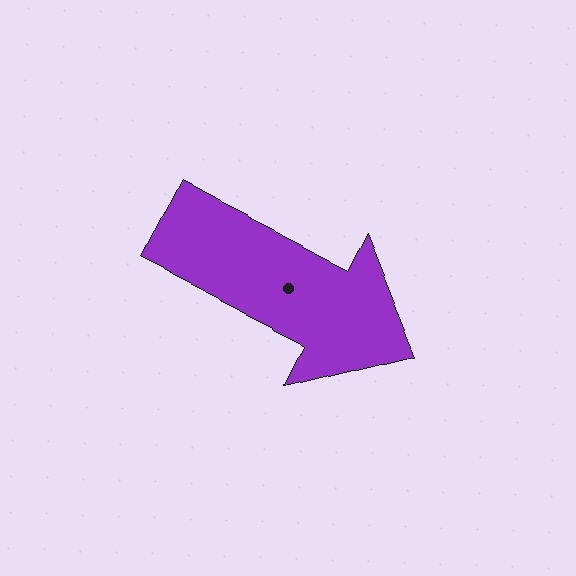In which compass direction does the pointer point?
Southeast.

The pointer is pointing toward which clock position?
Roughly 4 o'clock.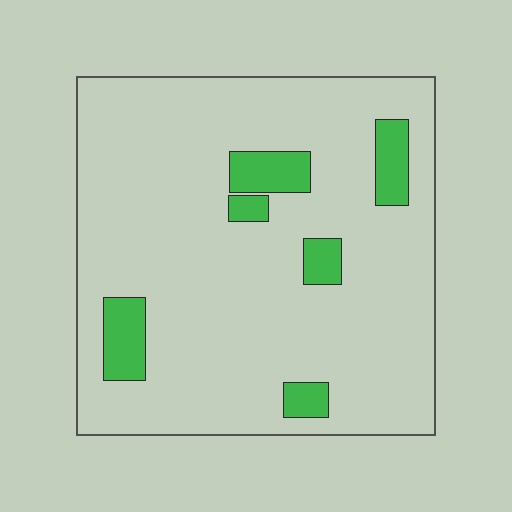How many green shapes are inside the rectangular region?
6.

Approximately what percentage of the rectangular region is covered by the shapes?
Approximately 10%.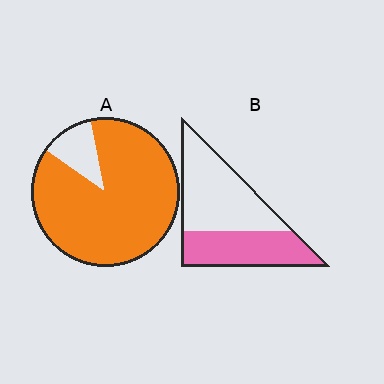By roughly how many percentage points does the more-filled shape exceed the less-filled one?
By roughly 45 percentage points (A over B).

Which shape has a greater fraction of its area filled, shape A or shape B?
Shape A.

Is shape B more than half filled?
No.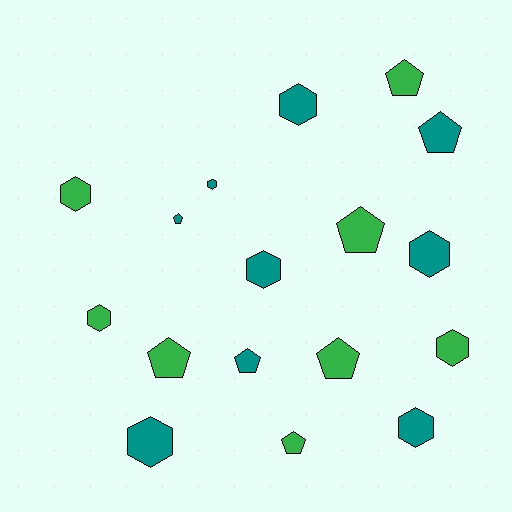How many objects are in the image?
There are 17 objects.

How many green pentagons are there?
There are 5 green pentagons.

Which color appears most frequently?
Teal, with 9 objects.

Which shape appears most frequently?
Hexagon, with 9 objects.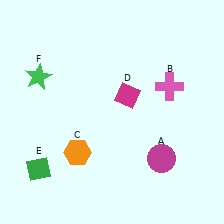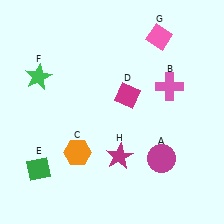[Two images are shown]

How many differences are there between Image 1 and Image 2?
There are 2 differences between the two images.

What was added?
A pink diamond (G), a magenta star (H) were added in Image 2.